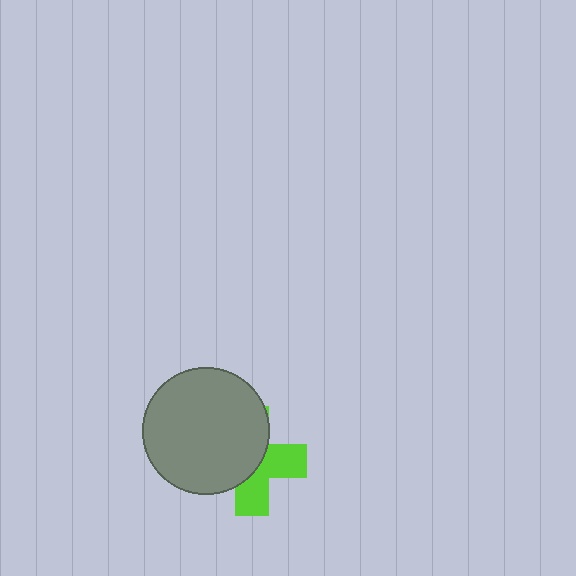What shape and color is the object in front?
The object in front is a gray circle.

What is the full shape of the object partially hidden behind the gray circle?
The partially hidden object is a lime cross.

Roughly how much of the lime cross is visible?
A small part of it is visible (roughly 44%).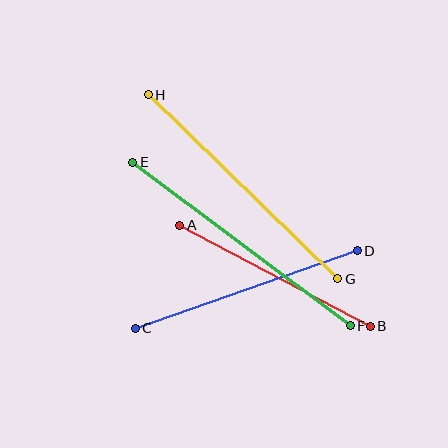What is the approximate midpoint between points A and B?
The midpoint is at approximately (275, 276) pixels.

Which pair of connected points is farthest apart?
Points E and F are farthest apart.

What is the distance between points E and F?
The distance is approximately 272 pixels.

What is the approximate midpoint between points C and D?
The midpoint is at approximately (246, 289) pixels.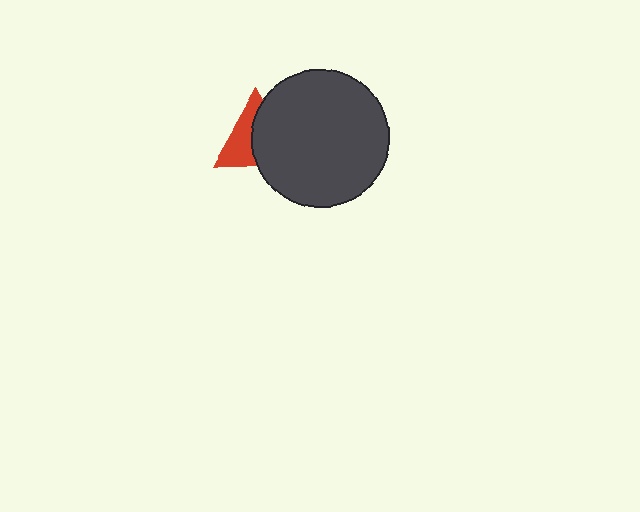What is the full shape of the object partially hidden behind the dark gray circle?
The partially hidden object is a red triangle.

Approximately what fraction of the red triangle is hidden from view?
Roughly 55% of the red triangle is hidden behind the dark gray circle.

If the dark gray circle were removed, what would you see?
You would see the complete red triangle.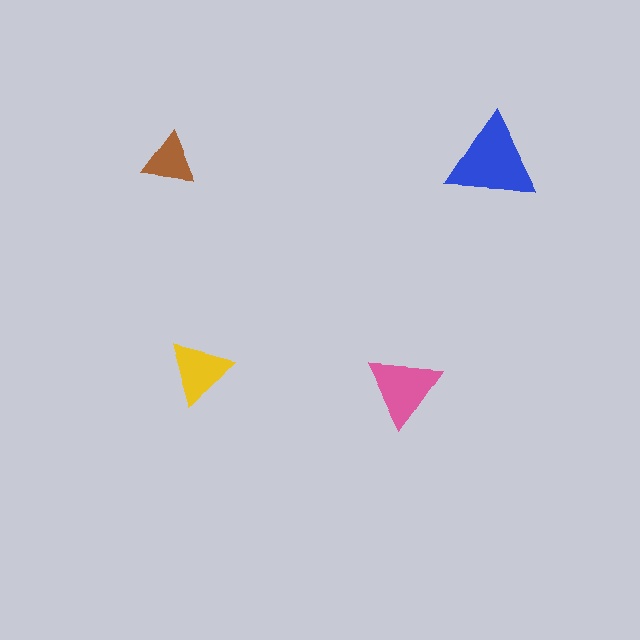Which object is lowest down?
The pink triangle is bottommost.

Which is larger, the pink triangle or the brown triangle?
The pink one.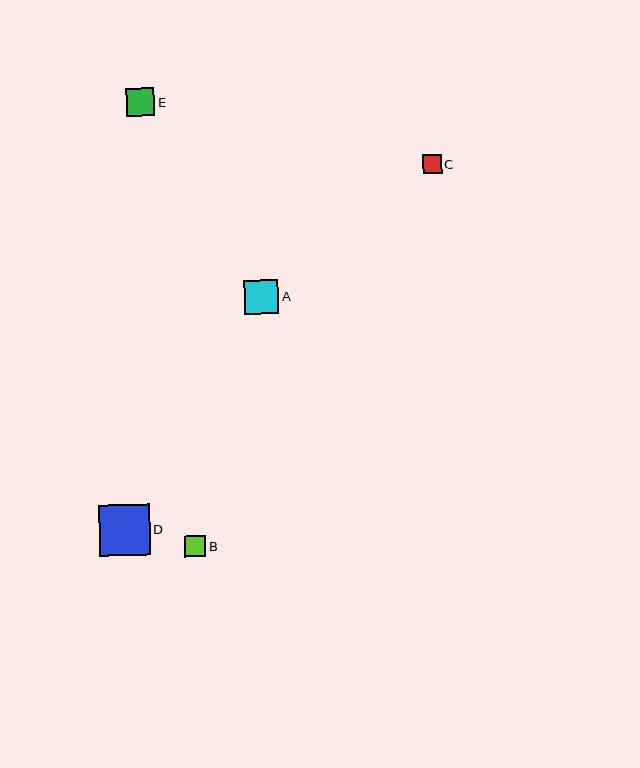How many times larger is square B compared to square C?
Square B is approximately 1.1 times the size of square C.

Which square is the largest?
Square D is the largest with a size of approximately 51 pixels.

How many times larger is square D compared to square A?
Square D is approximately 1.5 times the size of square A.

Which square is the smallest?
Square C is the smallest with a size of approximately 19 pixels.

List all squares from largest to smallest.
From largest to smallest: D, A, E, B, C.